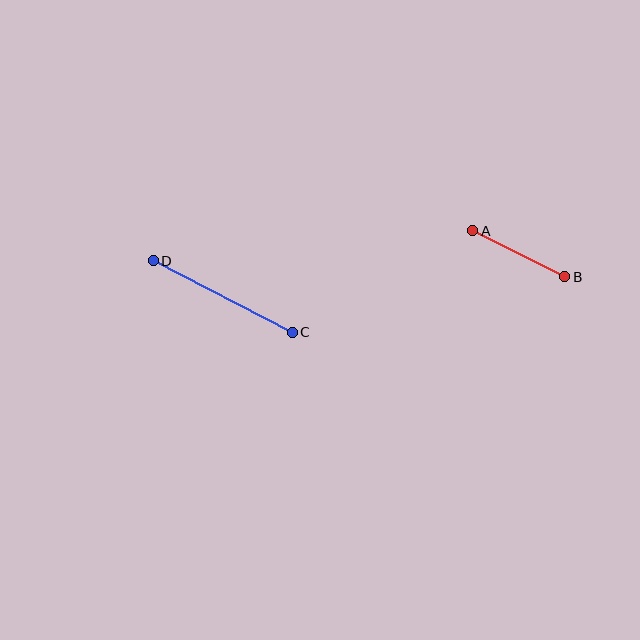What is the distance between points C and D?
The distance is approximately 156 pixels.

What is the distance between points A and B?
The distance is approximately 103 pixels.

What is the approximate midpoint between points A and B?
The midpoint is at approximately (519, 254) pixels.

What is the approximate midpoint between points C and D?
The midpoint is at approximately (223, 296) pixels.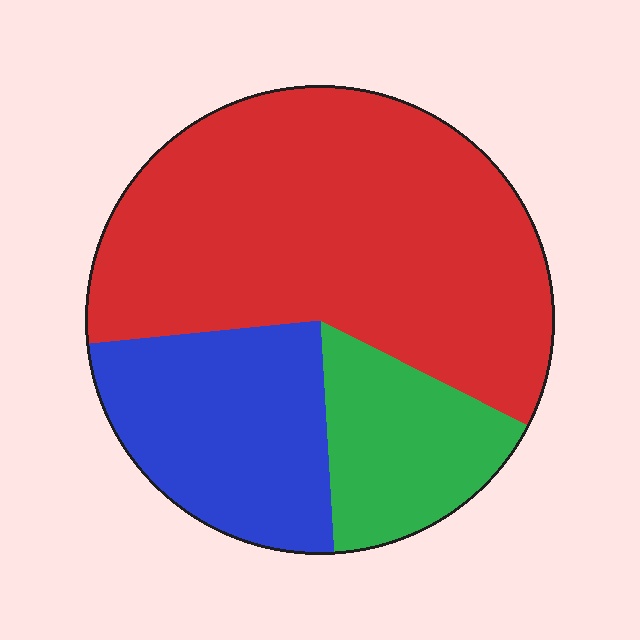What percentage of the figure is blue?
Blue covers roughly 25% of the figure.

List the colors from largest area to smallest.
From largest to smallest: red, blue, green.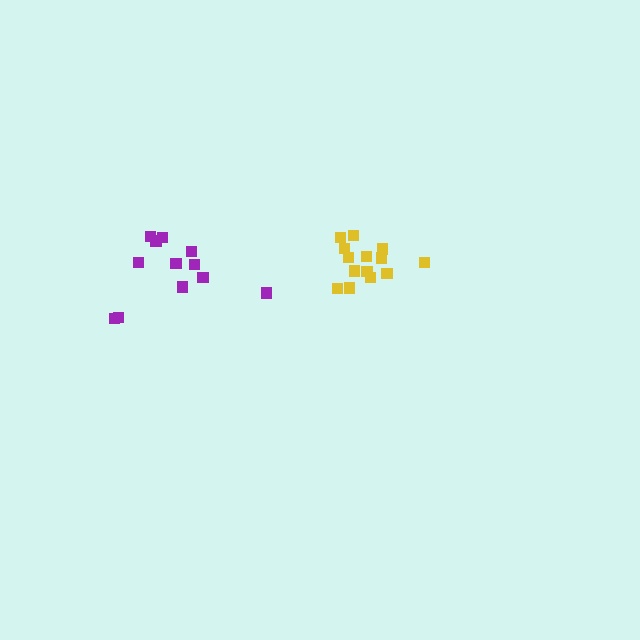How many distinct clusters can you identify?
There are 2 distinct clusters.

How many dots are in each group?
Group 1: 14 dots, Group 2: 12 dots (26 total).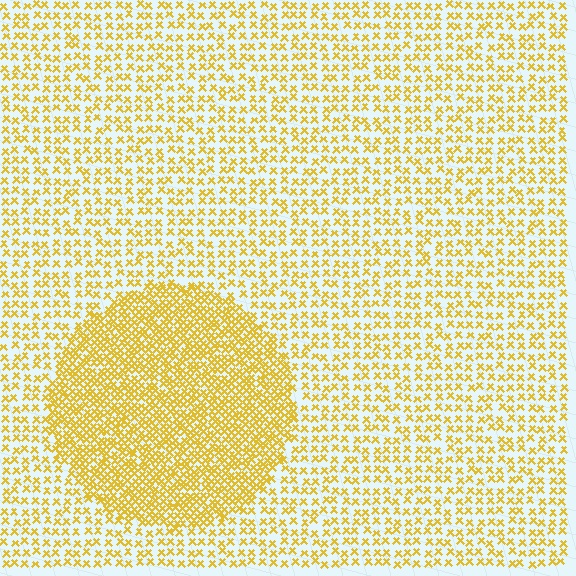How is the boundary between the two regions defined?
The boundary is defined by a change in element density (approximately 2.2x ratio). All elements are the same color, size, and shape.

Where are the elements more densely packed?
The elements are more densely packed inside the circle boundary.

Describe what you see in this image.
The image contains small yellow elements arranged at two different densities. A circle-shaped region is visible where the elements are more densely packed than the surrounding area.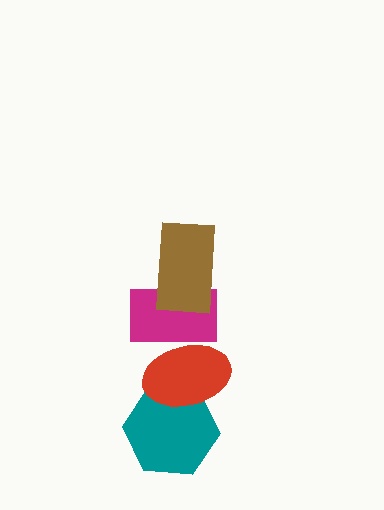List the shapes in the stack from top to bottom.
From top to bottom: the brown rectangle, the magenta rectangle, the red ellipse, the teal hexagon.